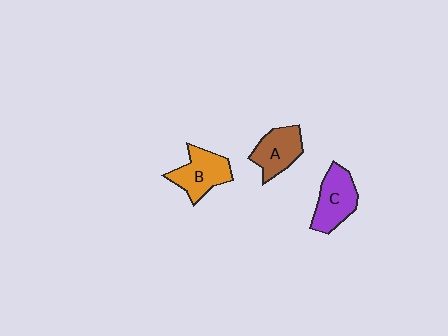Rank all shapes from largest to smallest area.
From largest to smallest: C (purple), B (orange), A (brown).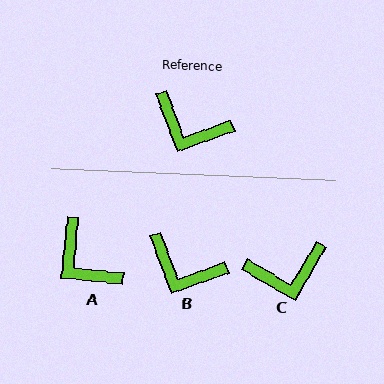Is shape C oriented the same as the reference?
No, it is off by about 40 degrees.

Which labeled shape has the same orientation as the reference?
B.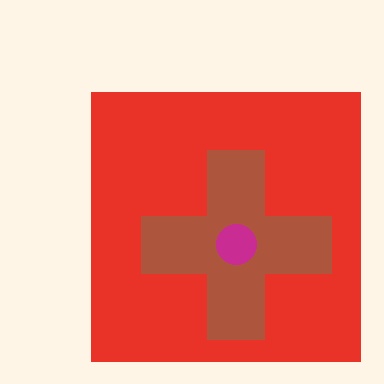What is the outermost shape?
The red square.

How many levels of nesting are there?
3.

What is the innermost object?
The magenta circle.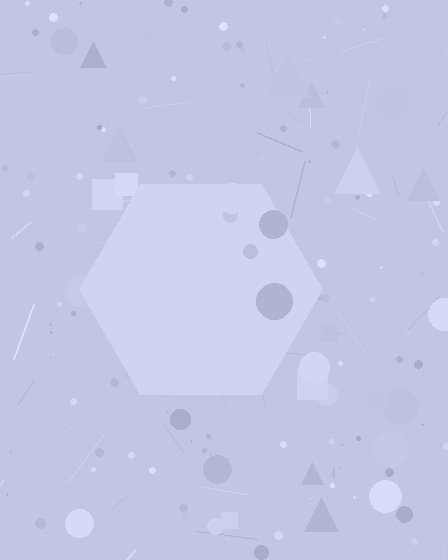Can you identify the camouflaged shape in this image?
The camouflaged shape is a hexagon.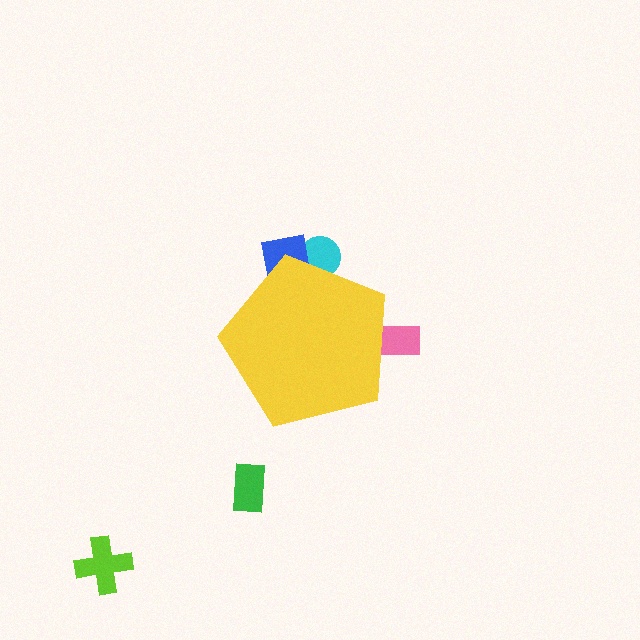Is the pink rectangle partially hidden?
Yes, the pink rectangle is partially hidden behind the yellow pentagon.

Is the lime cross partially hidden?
No, the lime cross is fully visible.